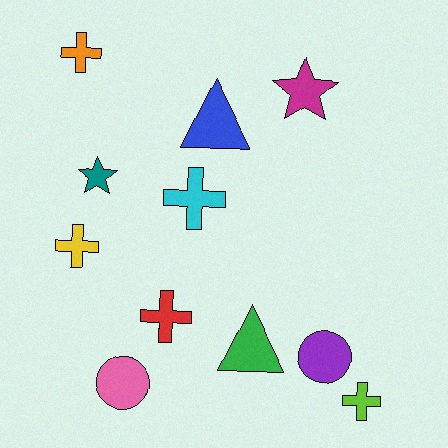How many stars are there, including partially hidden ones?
There are 2 stars.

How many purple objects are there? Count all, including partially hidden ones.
There is 1 purple object.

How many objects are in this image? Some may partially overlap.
There are 11 objects.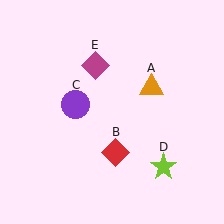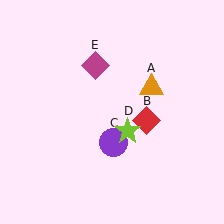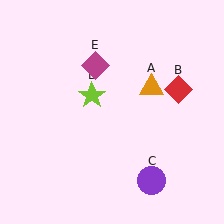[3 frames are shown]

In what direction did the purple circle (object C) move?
The purple circle (object C) moved down and to the right.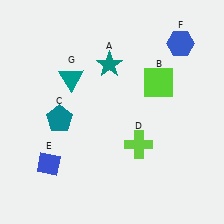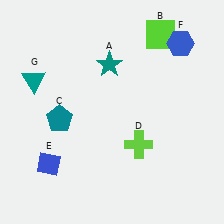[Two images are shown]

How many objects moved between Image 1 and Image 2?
2 objects moved between the two images.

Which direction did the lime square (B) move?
The lime square (B) moved up.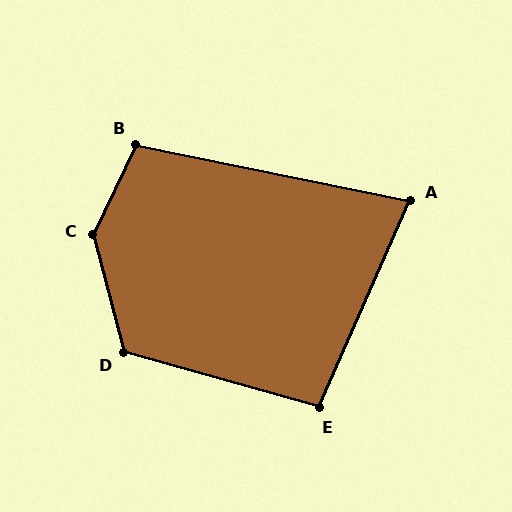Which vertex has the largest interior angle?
C, at approximately 141 degrees.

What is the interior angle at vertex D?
Approximately 120 degrees (obtuse).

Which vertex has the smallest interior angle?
A, at approximately 78 degrees.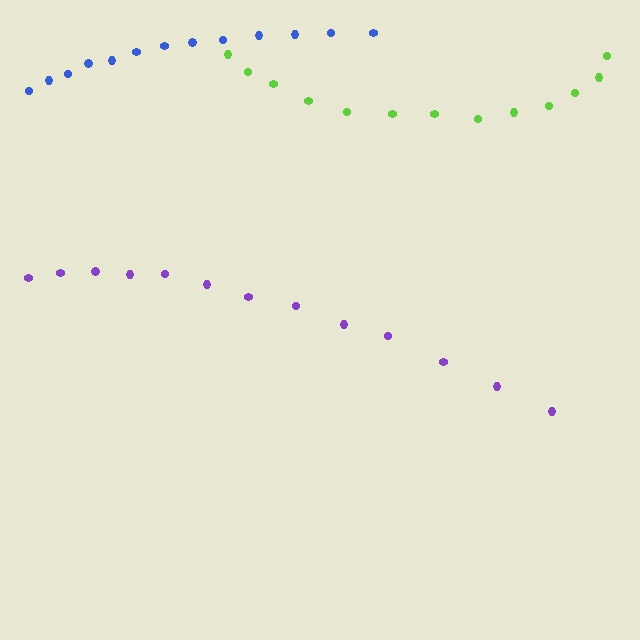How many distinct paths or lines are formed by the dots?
There are 3 distinct paths.